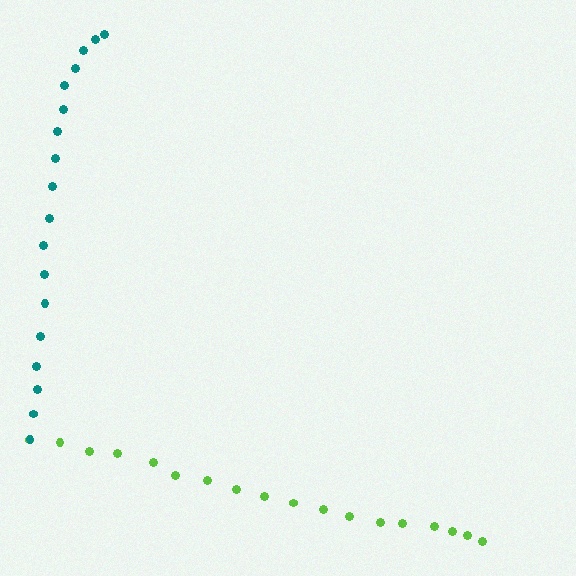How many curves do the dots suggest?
There are 2 distinct paths.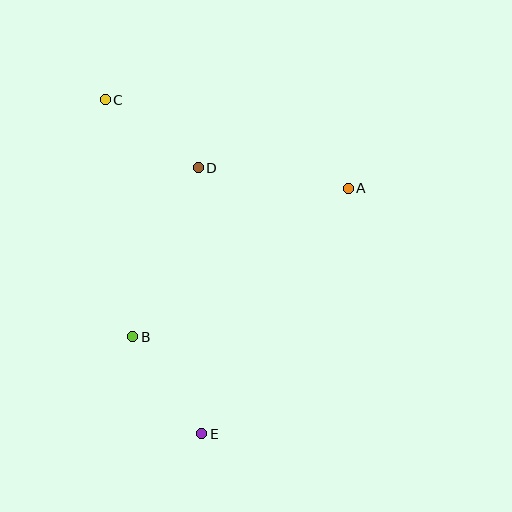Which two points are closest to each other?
Points C and D are closest to each other.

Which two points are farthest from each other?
Points C and E are farthest from each other.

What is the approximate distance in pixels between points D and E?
The distance between D and E is approximately 266 pixels.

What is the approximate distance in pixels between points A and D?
The distance between A and D is approximately 151 pixels.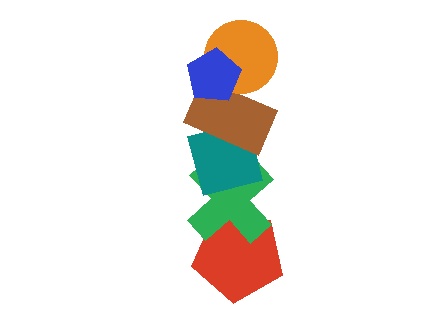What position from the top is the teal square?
The teal square is 4th from the top.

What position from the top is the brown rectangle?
The brown rectangle is 3rd from the top.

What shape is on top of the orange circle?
The blue pentagon is on top of the orange circle.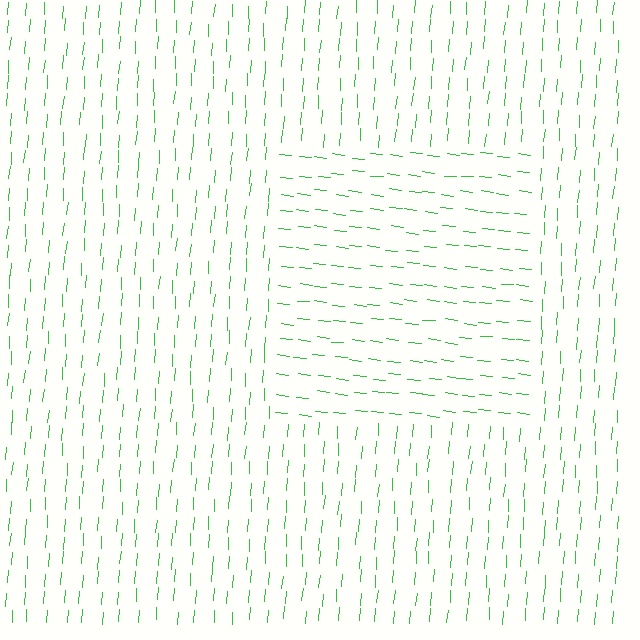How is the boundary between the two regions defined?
The boundary is defined purely by a change in line orientation (approximately 88 degrees difference). All lines are the same color and thickness.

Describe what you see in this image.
The image is filled with small green line segments. A rectangle region in the image has lines oriented differently from the surrounding lines, creating a visible texture boundary.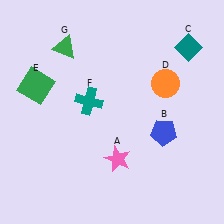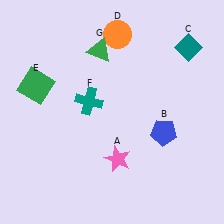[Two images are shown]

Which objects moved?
The objects that moved are: the orange circle (D), the green triangle (G).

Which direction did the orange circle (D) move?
The orange circle (D) moved up.